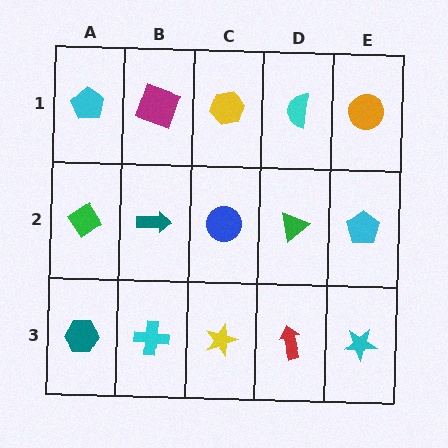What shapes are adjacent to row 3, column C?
A blue circle (row 2, column C), a cyan cross (row 3, column B), a red arrow (row 3, column D).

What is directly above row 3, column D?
A green triangle.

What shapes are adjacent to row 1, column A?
A green diamond (row 2, column A), a magenta square (row 1, column B).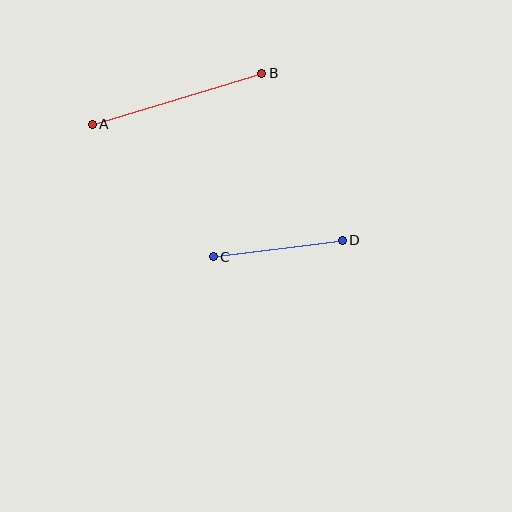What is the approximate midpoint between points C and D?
The midpoint is at approximately (278, 248) pixels.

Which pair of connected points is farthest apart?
Points A and B are farthest apart.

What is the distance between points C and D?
The distance is approximately 130 pixels.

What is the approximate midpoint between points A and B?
The midpoint is at approximately (177, 99) pixels.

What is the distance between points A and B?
The distance is approximately 177 pixels.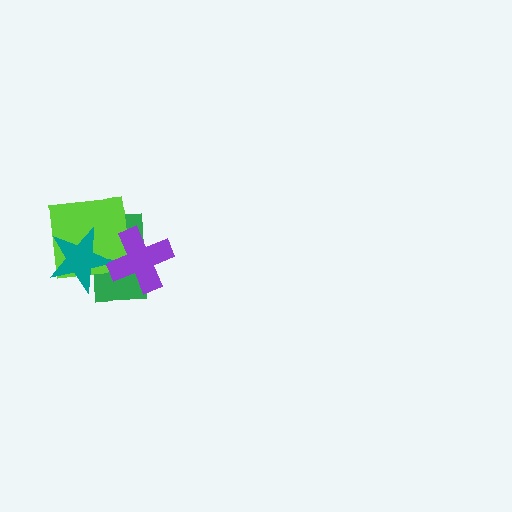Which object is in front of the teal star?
The purple cross is in front of the teal star.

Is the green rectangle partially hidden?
Yes, it is partially covered by another shape.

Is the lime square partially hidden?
Yes, it is partially covered by another shape.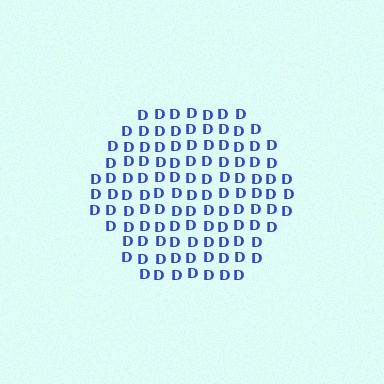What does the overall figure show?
The overall figure shows a hexagon.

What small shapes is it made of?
It is made of small letter D's.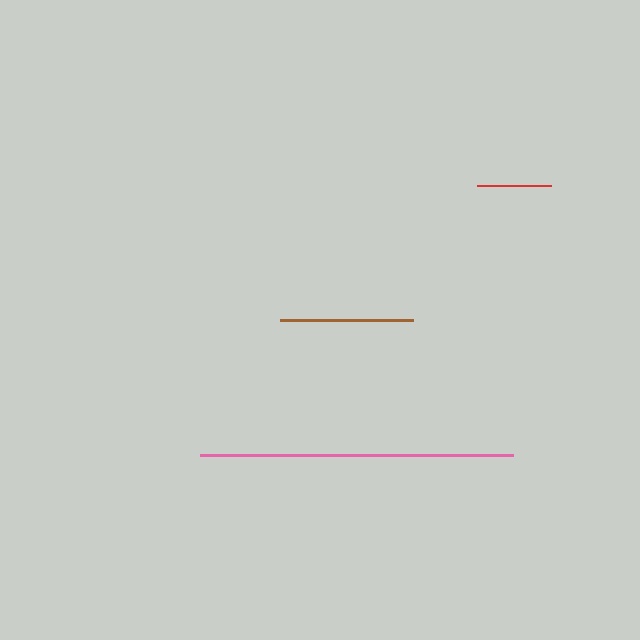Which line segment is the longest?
The pink line is the longest at approximately 314 pixels.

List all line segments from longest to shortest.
From longest to shortest: pink, brown, red.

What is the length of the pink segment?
The pink segment is approximately 314 pixels long.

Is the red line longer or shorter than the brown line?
The brown line is longer than the red line.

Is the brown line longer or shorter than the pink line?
The pink line is longer than the brown line.